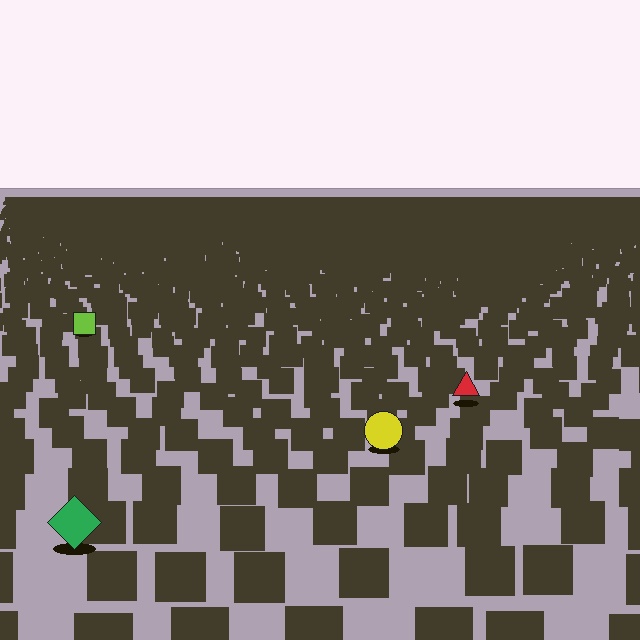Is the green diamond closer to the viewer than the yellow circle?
Yes. The green diamond is closer — you can tell from the texture gradient: the ground texture is coarser near it.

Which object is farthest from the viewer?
The lime square is farthest from the viewer. It appears smaller and the ground texture around it is denser.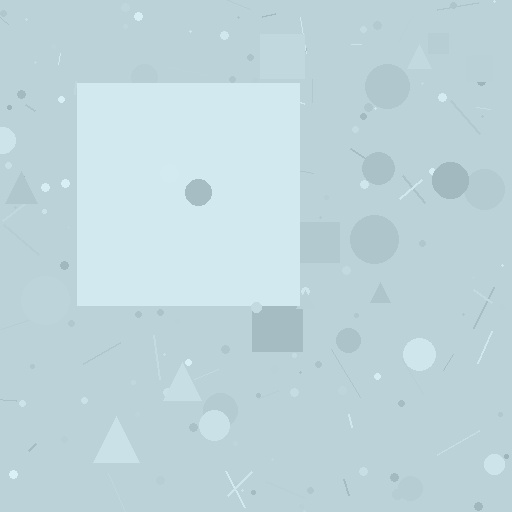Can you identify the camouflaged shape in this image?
The camouflaged shape is a square.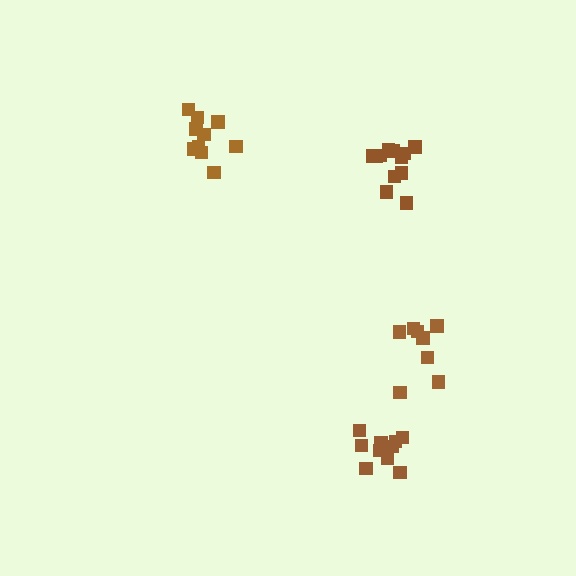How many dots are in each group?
Group 1: 10 dots, Group 2: 12 dots, Group 3: 8 dots, Group 4: 10 dots (40 total).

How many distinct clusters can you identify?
There are 4 distinct clusters.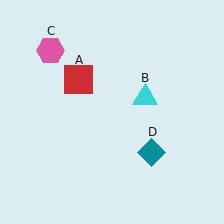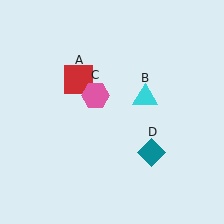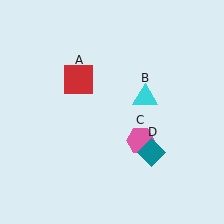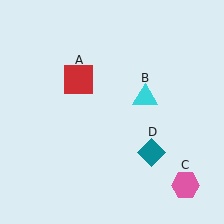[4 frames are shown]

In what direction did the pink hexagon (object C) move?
The pink hexagon (object C) moved down and to the right.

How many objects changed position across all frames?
1 object changed position: pink hexagon (object C).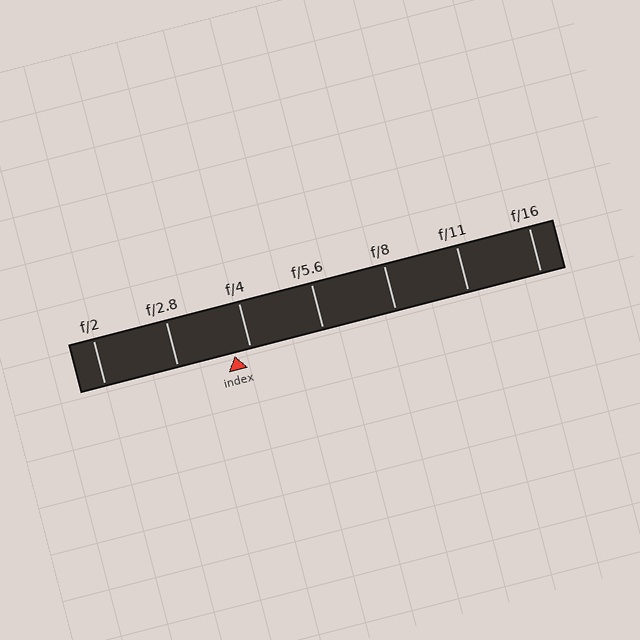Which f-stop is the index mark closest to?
The index mark is closest to f/4.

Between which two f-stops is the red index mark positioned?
The index mark is between f/2.8 and f/4.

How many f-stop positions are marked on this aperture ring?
There are 7 f-stop positions marked.